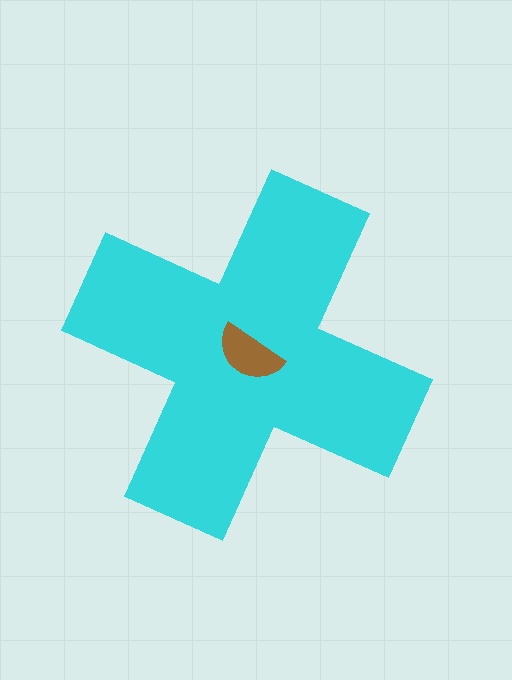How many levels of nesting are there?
2.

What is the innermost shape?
The brown semicircle.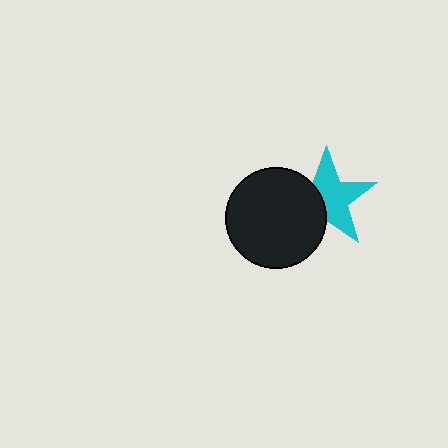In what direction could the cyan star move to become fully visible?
The cyan star could move right. That would shift it out from behind the black circle entirely.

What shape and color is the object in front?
The object in front is a black circle.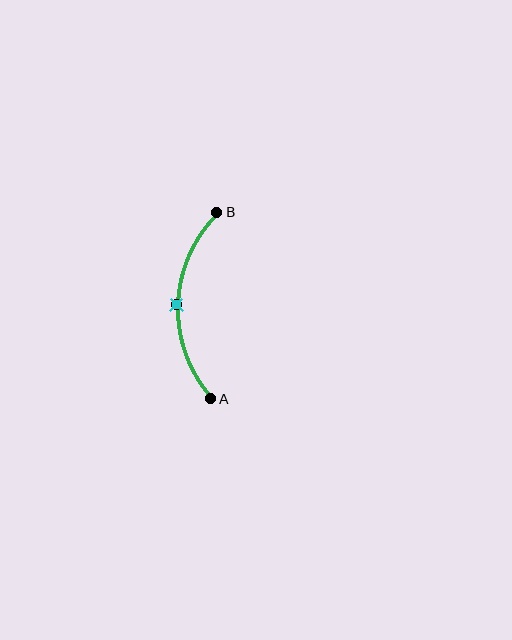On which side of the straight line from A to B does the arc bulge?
The arc bulges to the left of the straight line connecting A and B.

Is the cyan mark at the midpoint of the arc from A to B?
Yes. The cyan mark lies on the arc at equal arc-length from both A and B — it is the arc midpoint.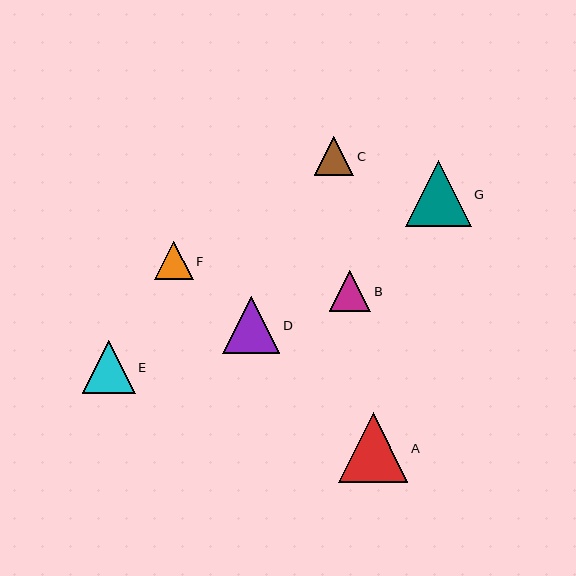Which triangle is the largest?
Triangle A is the largest with a size of approximately 70 pixels.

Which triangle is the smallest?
Triangle F is the smallest with a size of approximately 39 pixels.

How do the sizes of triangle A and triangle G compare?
Triangle A and triangle G are approximately the same size.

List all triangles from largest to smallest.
From largest to smallest: A, G, D, E, B, C, F.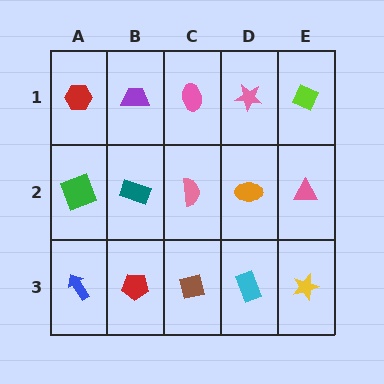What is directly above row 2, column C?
A pink ellipse.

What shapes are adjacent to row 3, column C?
A pink semicircle (row 2, column C), a red pentagon (row 3, column B), a cyan rectangle (row 3, column D).